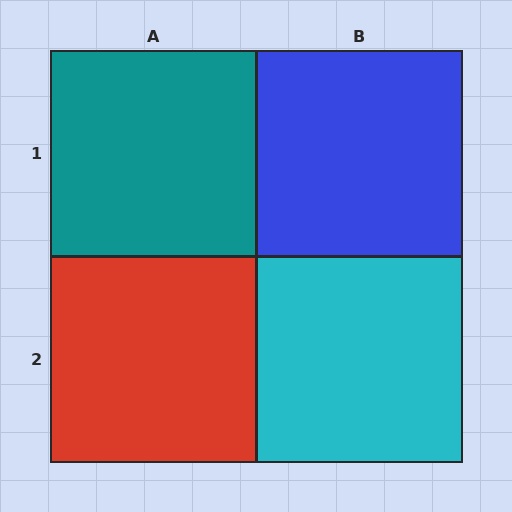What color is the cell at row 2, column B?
Cyan.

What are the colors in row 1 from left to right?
Teal, blue.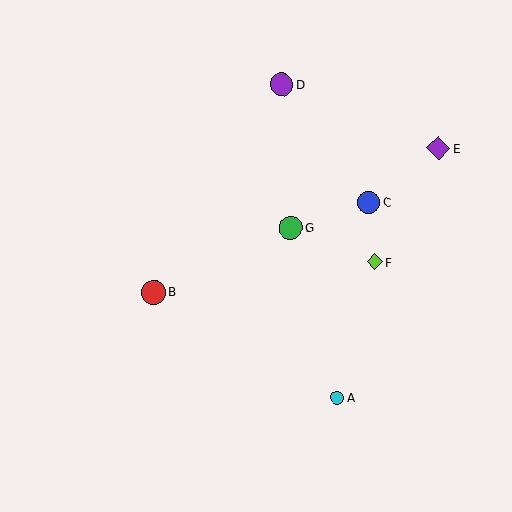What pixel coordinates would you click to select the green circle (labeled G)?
Click at (290, 228) to select the green circle G.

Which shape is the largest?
The red circle (labeled B) is the largest.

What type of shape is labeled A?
Shape A is a cyan circle.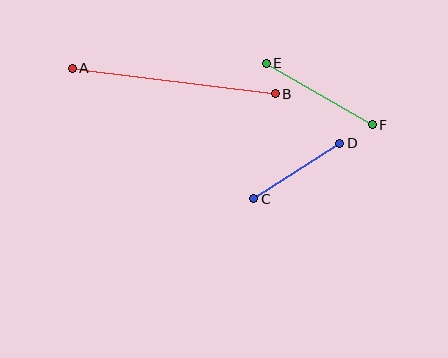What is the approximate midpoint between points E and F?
The midpoint is at approximately (319, 94) pixels.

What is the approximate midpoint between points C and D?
The midpoint is at approximately (297, 171) pixels.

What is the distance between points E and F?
The distance is approximately 122 pixels.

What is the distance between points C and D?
The distance is approximately 102 pixels.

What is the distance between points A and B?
The distance is approximately 204 pixels.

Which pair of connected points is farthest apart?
Points A and B are farthest apart.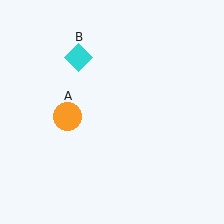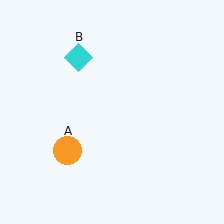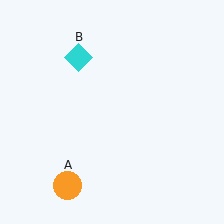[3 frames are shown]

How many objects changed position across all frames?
1 object changed position: orange circle (object A).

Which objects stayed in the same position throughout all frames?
Cyan diamond (object B) remained stationary.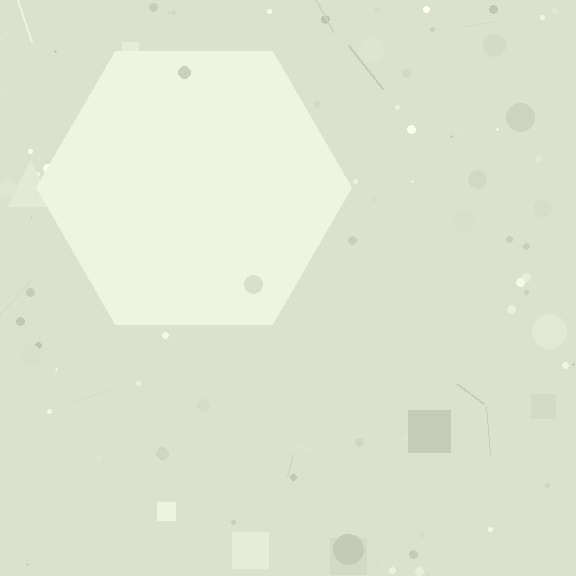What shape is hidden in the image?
A hexagon is hidden in the image.